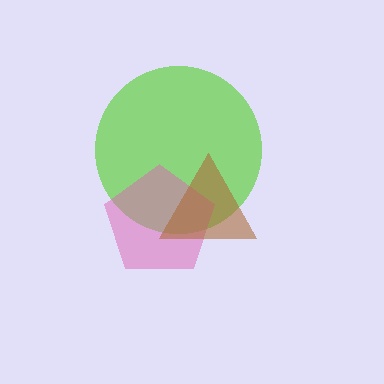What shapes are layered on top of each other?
The layered shapes are: a lime circle, a pink pentagon, a brown triangle.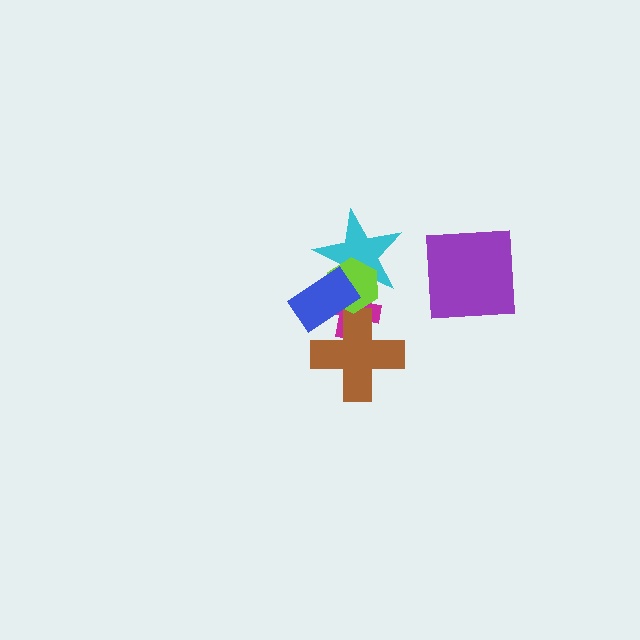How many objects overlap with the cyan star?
3 objects overlap with the cyan star.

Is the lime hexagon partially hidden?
Yes, it is partially covered by another shape.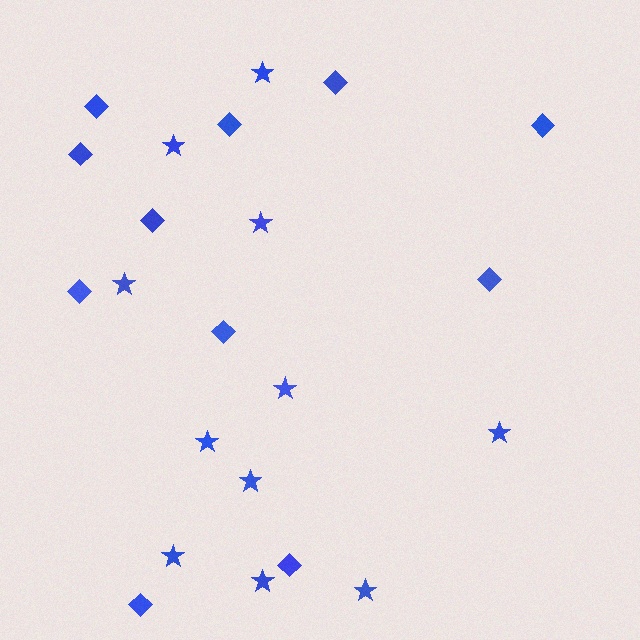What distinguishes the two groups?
There are 2 groups: one group of stars (11) and one group of diamonds (11).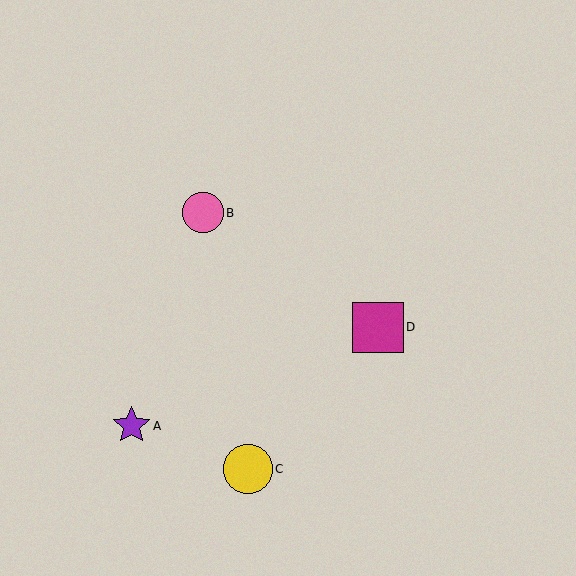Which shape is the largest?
The magenta square (labeled D) is the largest.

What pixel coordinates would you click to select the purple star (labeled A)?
Click at (131, 426) to select the purple star A.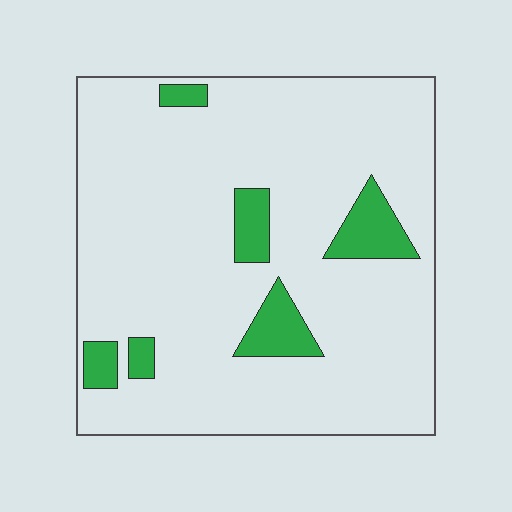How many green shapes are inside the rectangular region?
6.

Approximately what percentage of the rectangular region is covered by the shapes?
Approximately 10%.